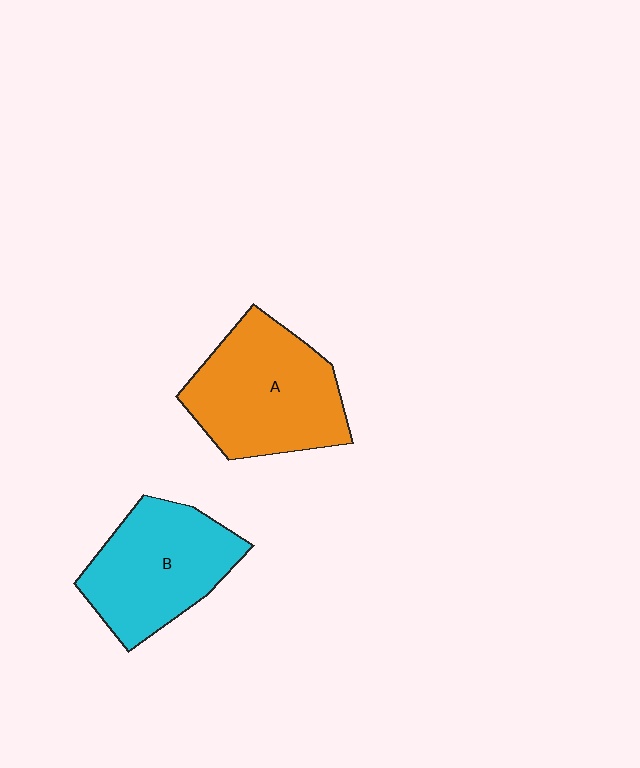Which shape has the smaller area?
Shape B (cyan).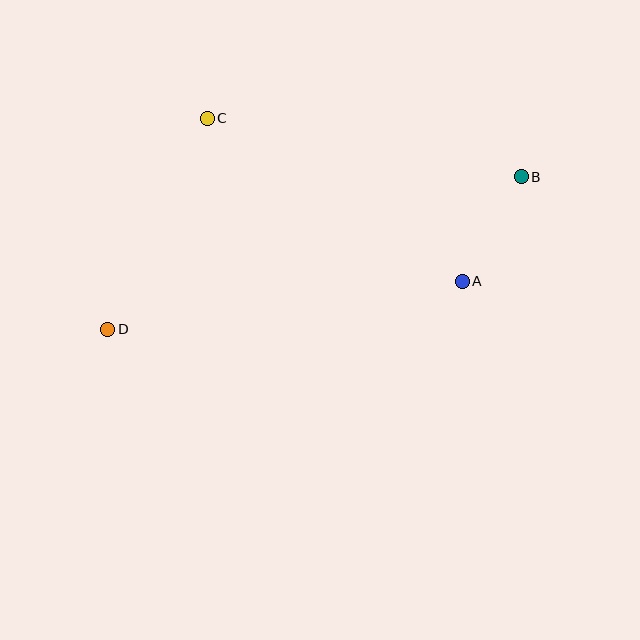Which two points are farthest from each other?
Points B and D are farthest from each other.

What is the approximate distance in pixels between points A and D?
The distance between A and D is approximately 358 pixels.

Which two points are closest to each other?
Points A and B are closest to each other.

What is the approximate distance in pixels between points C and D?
The distance between C and D is approximately 233 pixels.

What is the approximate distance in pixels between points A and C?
The distance between A and C is approximately 303 pixels.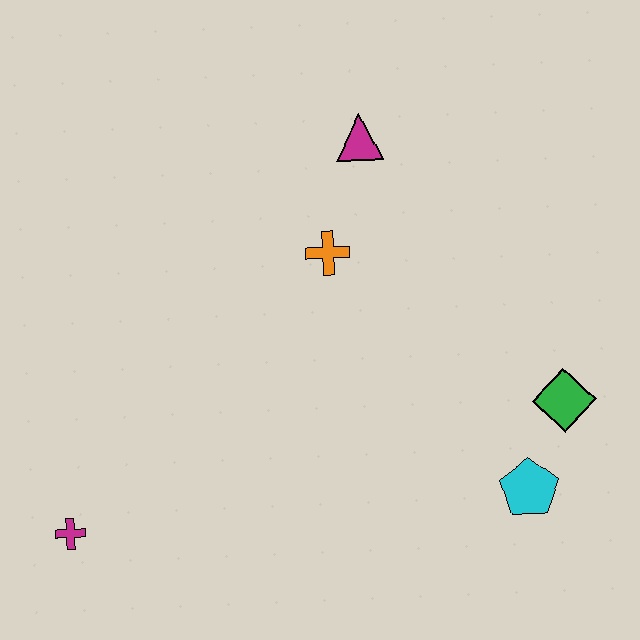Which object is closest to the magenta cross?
The orange cross is closest to the magenta cross.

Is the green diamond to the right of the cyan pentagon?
Yes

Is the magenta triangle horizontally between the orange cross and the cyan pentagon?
Yes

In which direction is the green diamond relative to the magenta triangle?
The green diamond is below the magenta triangle.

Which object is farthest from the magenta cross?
The green diamond is farthest from the magenta cross.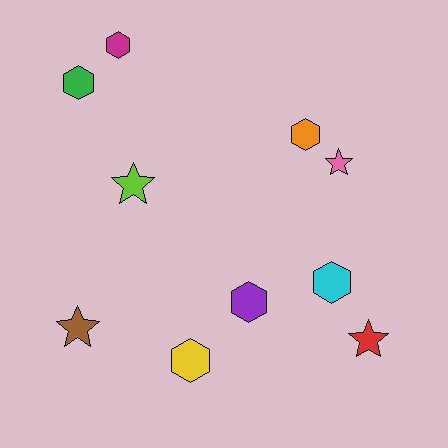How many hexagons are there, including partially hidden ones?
There are 6 hexagons.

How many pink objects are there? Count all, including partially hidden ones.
There is 1 pink object.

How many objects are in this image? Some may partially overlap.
There are 10 objects.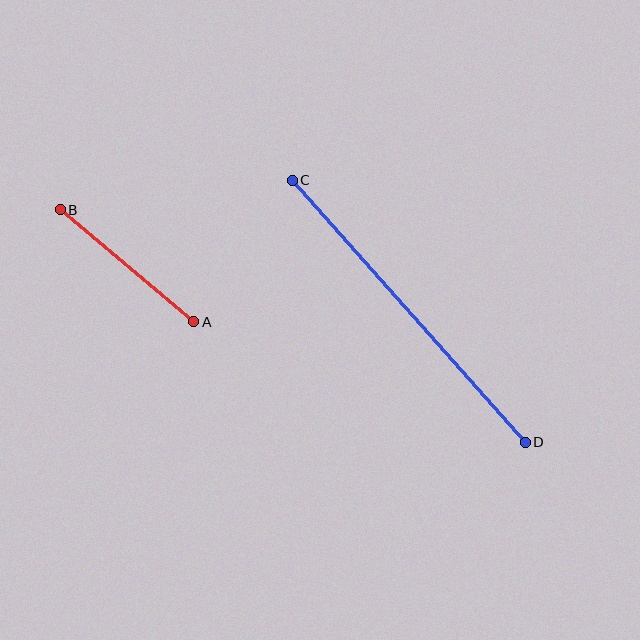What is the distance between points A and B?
The distance is approximately 174 pixels.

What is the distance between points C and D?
The distance is approximately 350 pixels.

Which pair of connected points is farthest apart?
Points C and D are farthest apart.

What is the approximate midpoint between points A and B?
The midpoint is at approximately (127, 266) pixels.